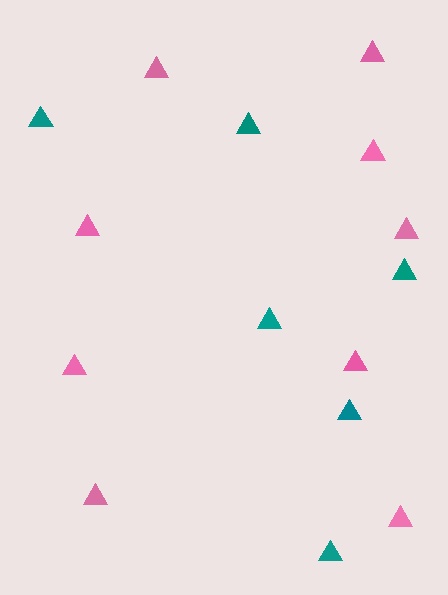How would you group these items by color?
There are 2 groups: one group of pink triangles (9) and one group of teal triangles (6).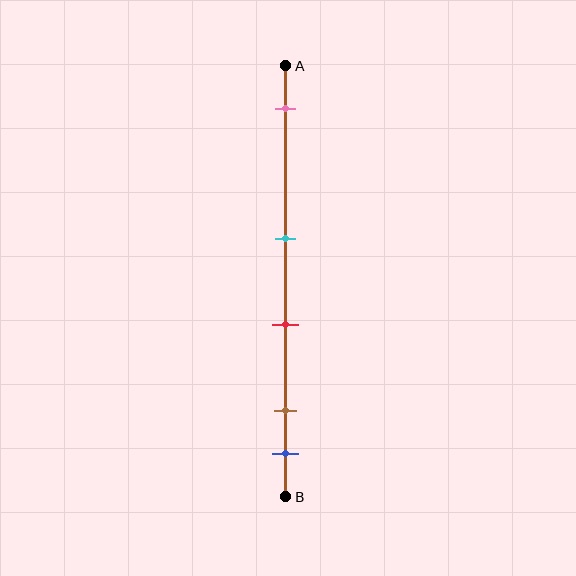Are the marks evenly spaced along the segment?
No, the marks are not evenly spaced.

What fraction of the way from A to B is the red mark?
The red mark is approximately 60% (0.6) of the way from A to B.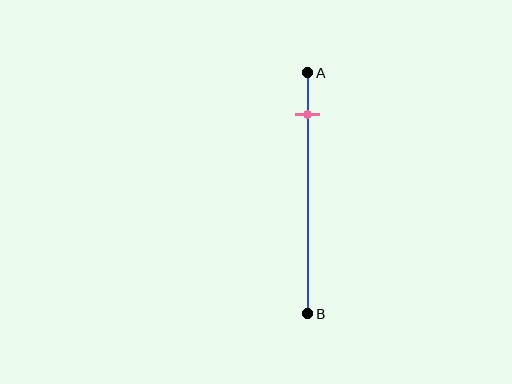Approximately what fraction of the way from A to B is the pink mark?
The pink mark is approximately 20% of the way from A to B.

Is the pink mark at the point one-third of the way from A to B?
No, the mark is at about 20% from A, not at the 33% one-third point.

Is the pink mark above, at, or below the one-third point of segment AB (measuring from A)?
The pink mark is above the one-third point of segment AB.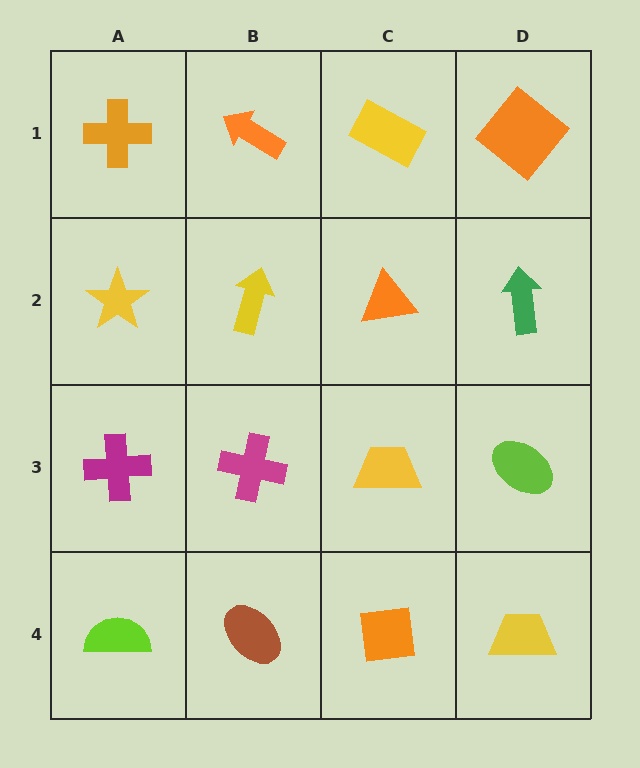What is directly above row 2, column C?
A yellow rectangle.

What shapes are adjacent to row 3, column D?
A green arrow (row 2, column D), a yellow trapezoid (row 4, column D), a yellow trapezoid (row 3, column C).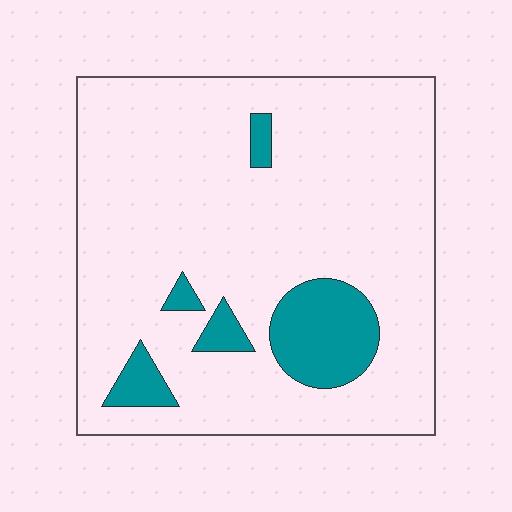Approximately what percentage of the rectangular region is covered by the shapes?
Approximately 15%.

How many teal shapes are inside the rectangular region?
5.